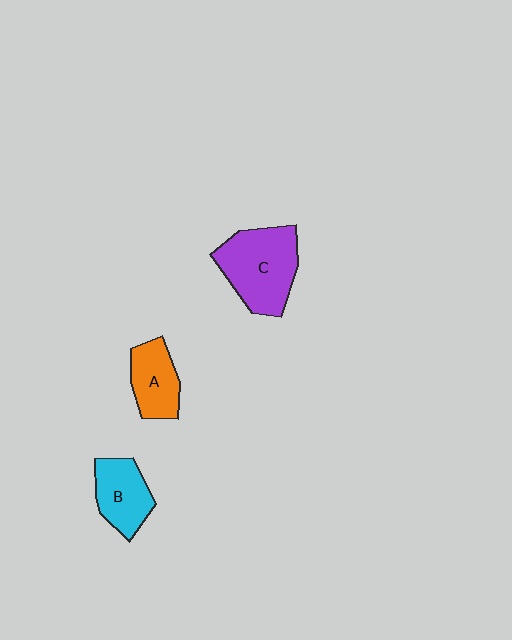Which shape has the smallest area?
Shape A (orange).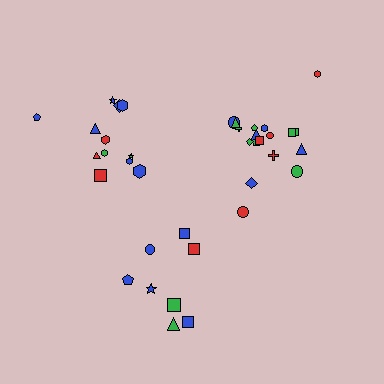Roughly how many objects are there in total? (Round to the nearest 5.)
Roughly 40 objects in total.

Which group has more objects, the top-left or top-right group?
The top-right group.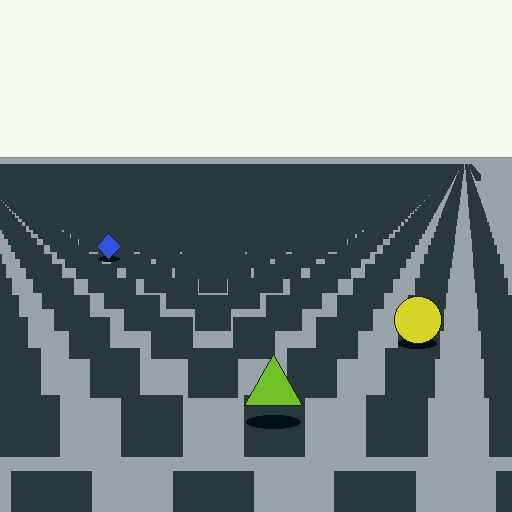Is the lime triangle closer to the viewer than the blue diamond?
Yes. The lime triangle is closer — you can tell from the texture gradient: the ground texture is coarser near it.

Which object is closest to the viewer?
The lime triangle is closest. The texture marks near it are larger and more spread out.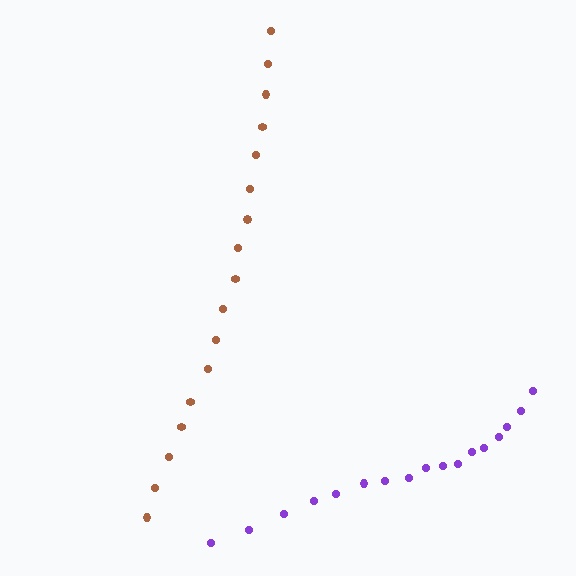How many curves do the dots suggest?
There are 2 distinct paths.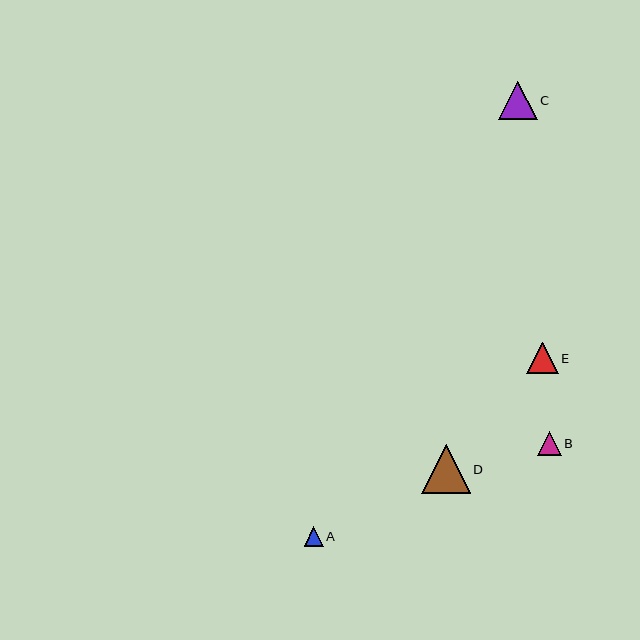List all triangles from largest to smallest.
From largest to smallest: D, C, E, B, A.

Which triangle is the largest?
Triangle D is the largest with a size of approximately 49 pixels.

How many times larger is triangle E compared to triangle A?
Triangle E is approximately 1.6 times the size of triangle A.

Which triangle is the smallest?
Triangle A is the smallest with a size of approximately 19 pixels.